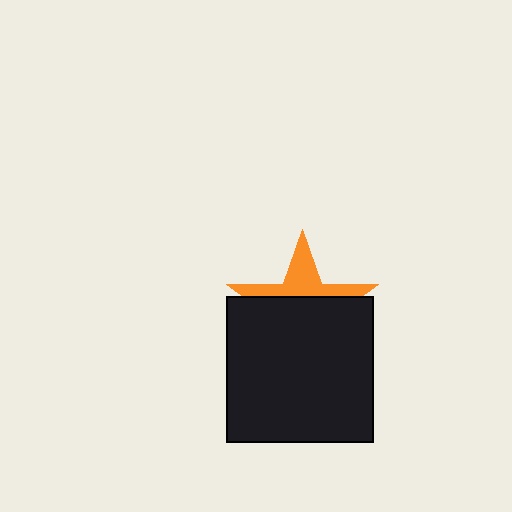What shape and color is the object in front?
The object in front is a black square.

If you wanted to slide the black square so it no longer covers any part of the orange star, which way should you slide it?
Slide it down — that is the most direct way to separate the two shapes.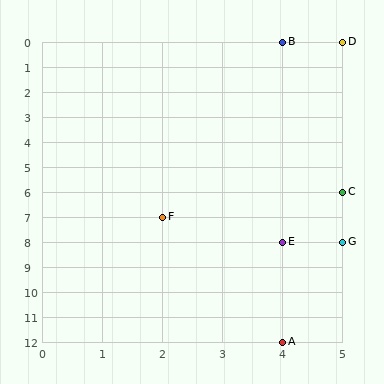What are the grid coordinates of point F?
Point F is at grid coordinates (2, 7).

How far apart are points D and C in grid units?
Points D and C are 6 rows apart.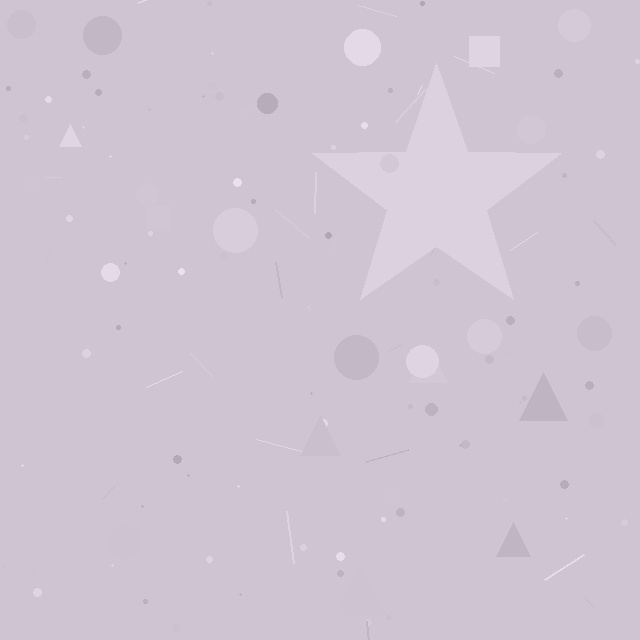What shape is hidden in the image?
A star is hidden in the image.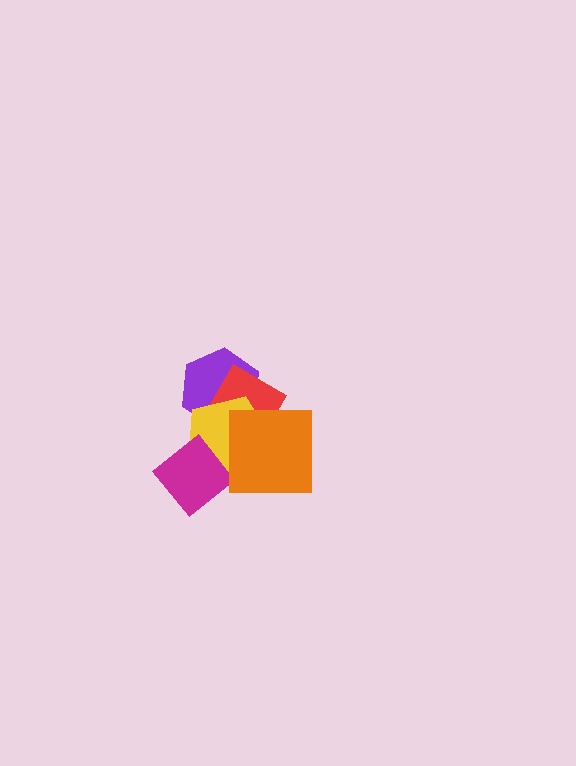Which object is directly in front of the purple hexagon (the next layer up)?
The red diamond is directly in front of the purple hexagon.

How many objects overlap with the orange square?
2 objects overlap with the orange square.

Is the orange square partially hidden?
No, no other shape covers it.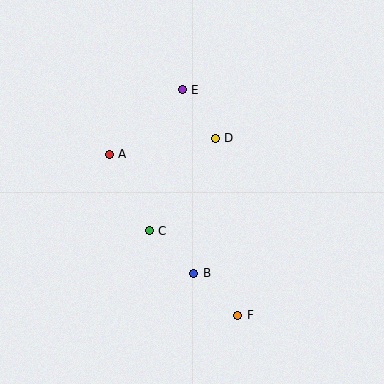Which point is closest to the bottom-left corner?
Point C is closest to the bottom-left corner.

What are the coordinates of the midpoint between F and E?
The midpoint between F and E is at (210, 202).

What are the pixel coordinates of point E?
Point E is at (182, 90).